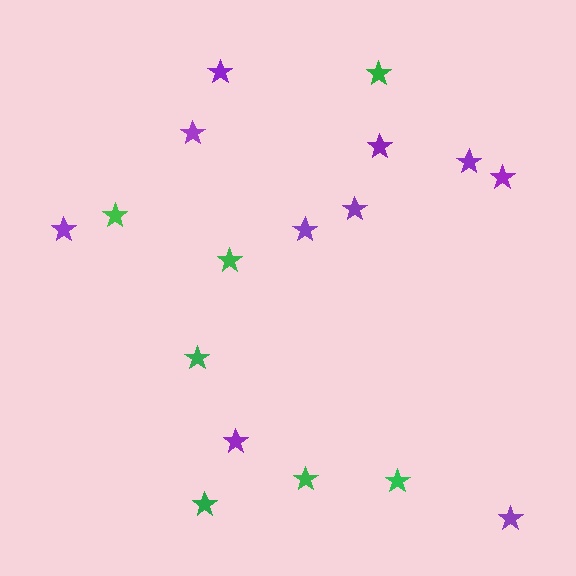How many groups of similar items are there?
There are 2 groups: one group of green stars (7) and one group of purple stars (10).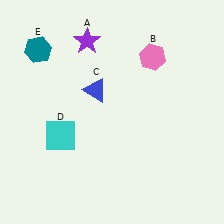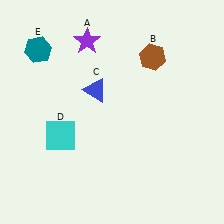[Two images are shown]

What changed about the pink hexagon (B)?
In Image 1, B is pink. In Image 2, it changed to brown.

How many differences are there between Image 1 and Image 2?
There is 1 difference between the two images.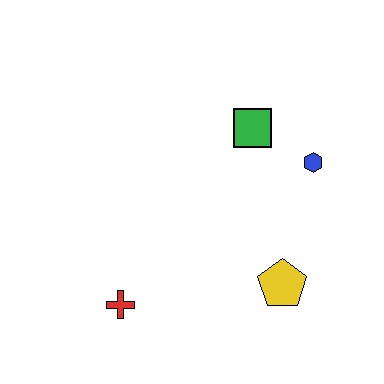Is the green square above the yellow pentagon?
Yes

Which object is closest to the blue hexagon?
The green square is closest to the blue hexagon.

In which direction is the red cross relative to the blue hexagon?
The red cross is to the left of the blue hexagon.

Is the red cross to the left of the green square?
Yes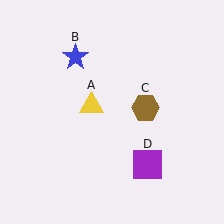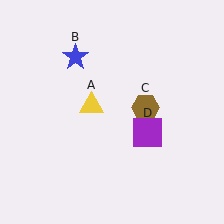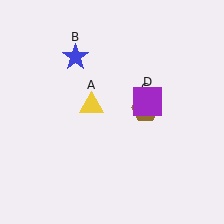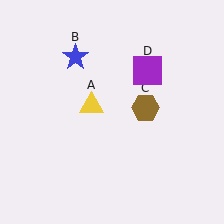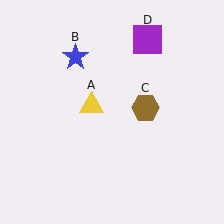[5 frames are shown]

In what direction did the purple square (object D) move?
The purple square (object D) moved up.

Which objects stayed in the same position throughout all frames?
Yellow triangle (object A) and blue star (object B) and brown hexagon (object C) remained stationary.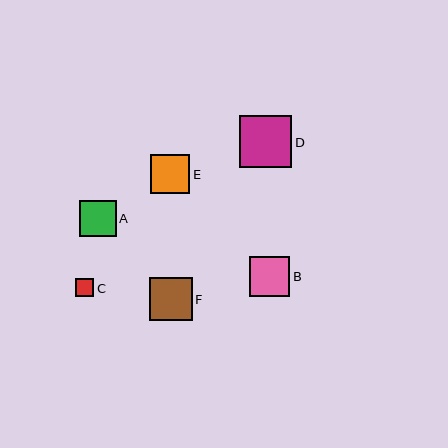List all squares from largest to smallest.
From largest to smallest: D, F, B, E, A, C.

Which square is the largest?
Square D is the largest with a size of approximately 52 pixels.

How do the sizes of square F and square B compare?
Square F and square B are approximately the same size.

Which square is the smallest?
Square C is the smallest with a size of approximately 18 pixels.